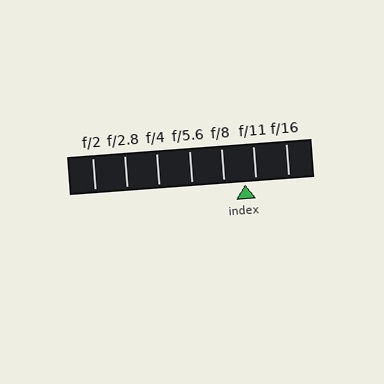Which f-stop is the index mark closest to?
The index mark is closest to f/11.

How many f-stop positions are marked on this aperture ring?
There are 7 f-stop positions marked.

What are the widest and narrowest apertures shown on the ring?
The widest aperture shown is f/2 and the narrowest is f/16.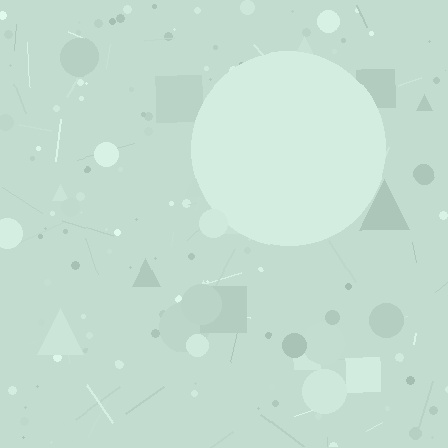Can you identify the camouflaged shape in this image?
The camouflaged shape is a circle.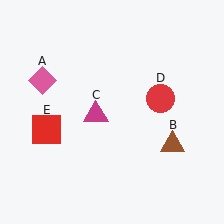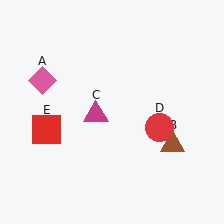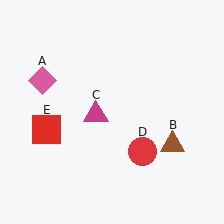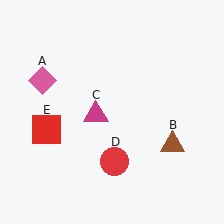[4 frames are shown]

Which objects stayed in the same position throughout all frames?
Pink diamond (object A) and brown triangle (object B) and magenta triangle (object C) and red square (object E) remained stationary.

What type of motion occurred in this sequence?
The red circle (object D) rotated clockwise around the center of the scene.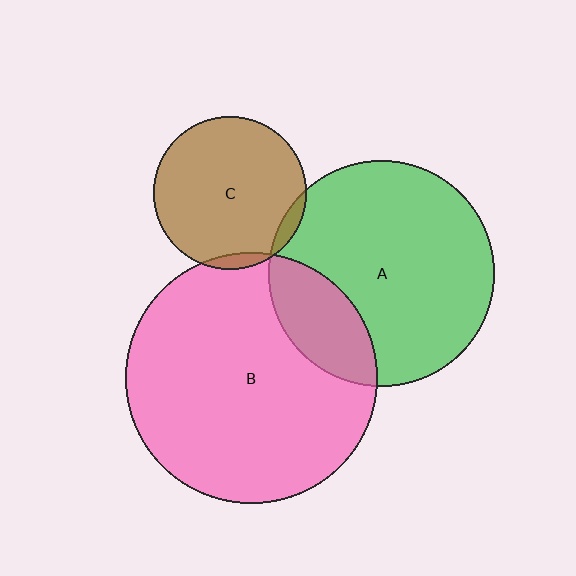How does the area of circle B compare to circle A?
Approximately 1.2 times.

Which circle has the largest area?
Circle B (pink).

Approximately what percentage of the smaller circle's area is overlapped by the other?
Approximately 5%.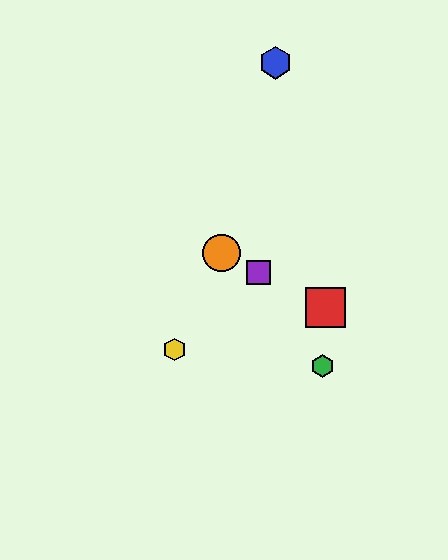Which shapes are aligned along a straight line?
The red square, the purple square, the orange circle are aligned along a straight line.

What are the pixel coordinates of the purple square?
The purple square is at (258, 272).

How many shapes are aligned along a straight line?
3 shapes (the red square, the purple square, the orange circle) are aligned along a straight line.